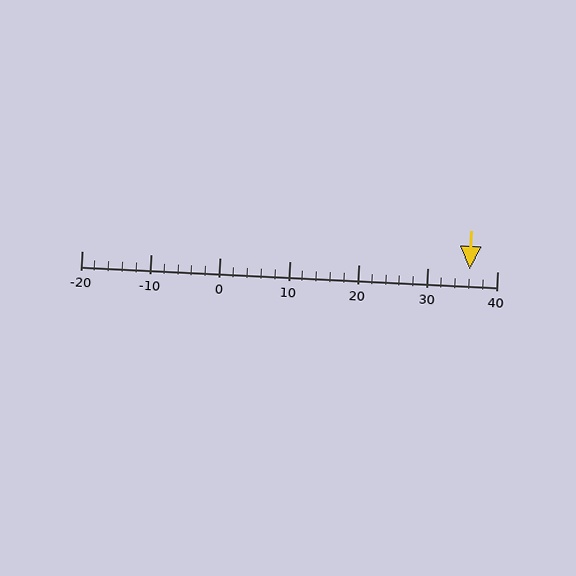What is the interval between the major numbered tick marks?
The major tick marks are spaced 10 units apart.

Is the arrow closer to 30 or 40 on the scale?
The arrow is closer to 40.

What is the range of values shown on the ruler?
The ruler shows values from -20 to 40.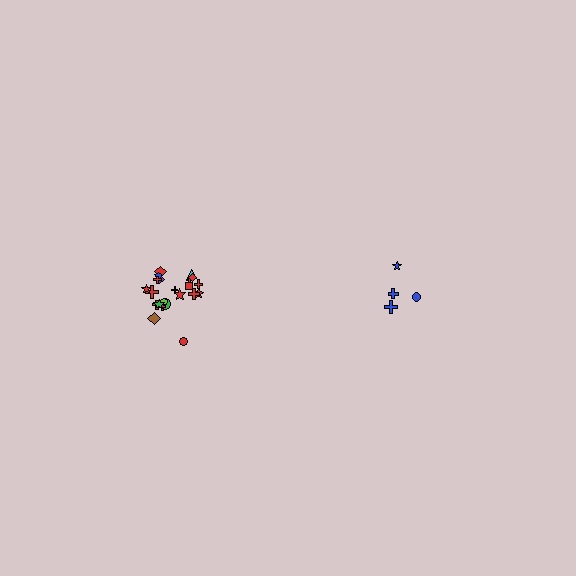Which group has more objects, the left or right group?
The left group.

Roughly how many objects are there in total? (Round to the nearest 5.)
Roughly 25 objects in total.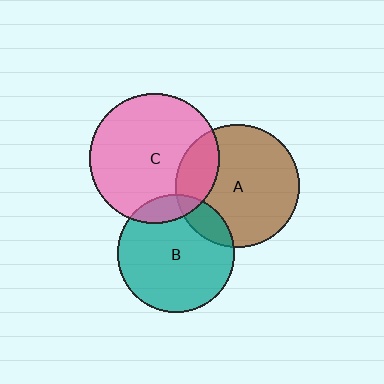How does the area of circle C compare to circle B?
Approximately 1.2 times.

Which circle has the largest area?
Circle C (pink).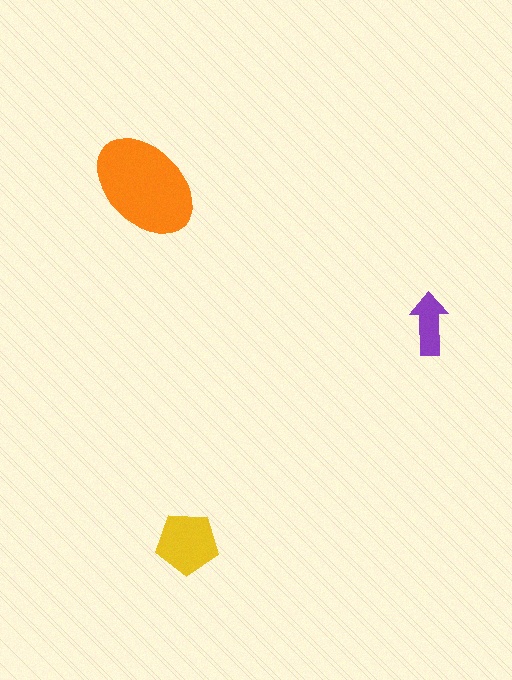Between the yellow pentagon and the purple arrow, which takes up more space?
The yellow pentagon.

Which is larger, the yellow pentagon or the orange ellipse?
The orange ellipse.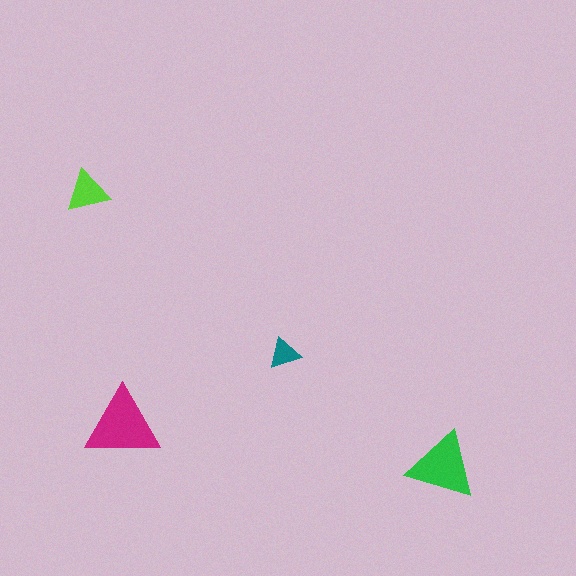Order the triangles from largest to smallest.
the magenta one, the green one, the lime one, the teal one.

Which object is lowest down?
The green triangle is bottommost.